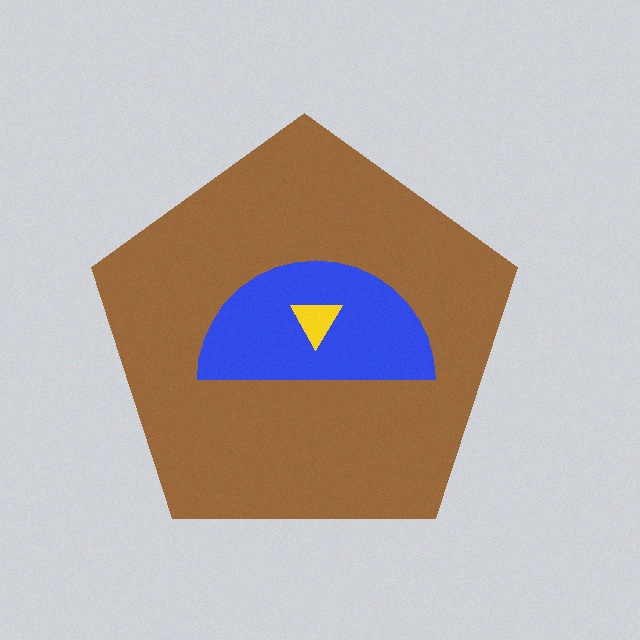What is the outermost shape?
The brown pentagon.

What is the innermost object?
The yellow triangle.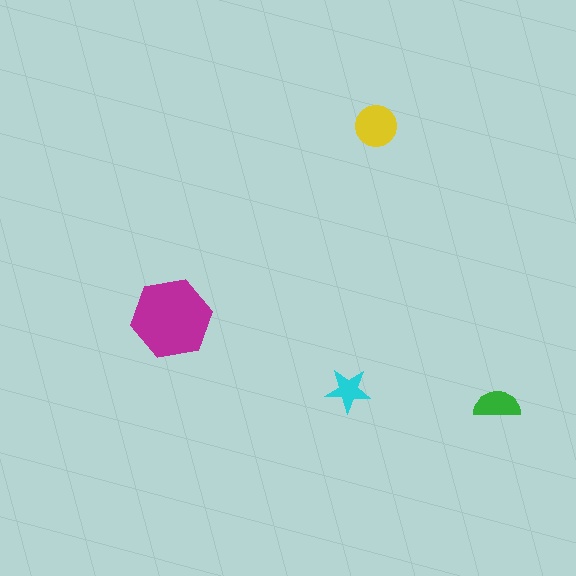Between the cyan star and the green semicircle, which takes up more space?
The green semicircle.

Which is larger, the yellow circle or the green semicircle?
The yellow circle.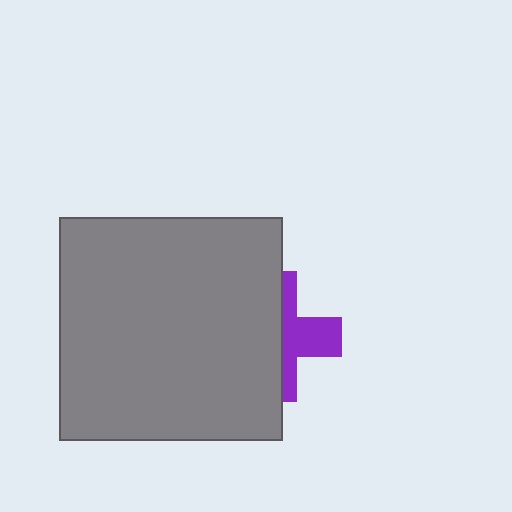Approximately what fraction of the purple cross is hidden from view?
Roughly 59% of the purple cross is hidden behind the gray square.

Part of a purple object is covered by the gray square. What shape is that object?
It is a cross.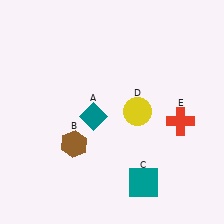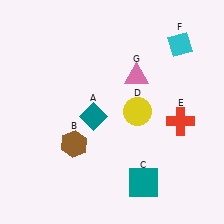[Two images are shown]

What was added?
A cyan diamond (F), a pink triangle (G) were added in Image 2.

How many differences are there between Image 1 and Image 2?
There are 2 differences between the two images.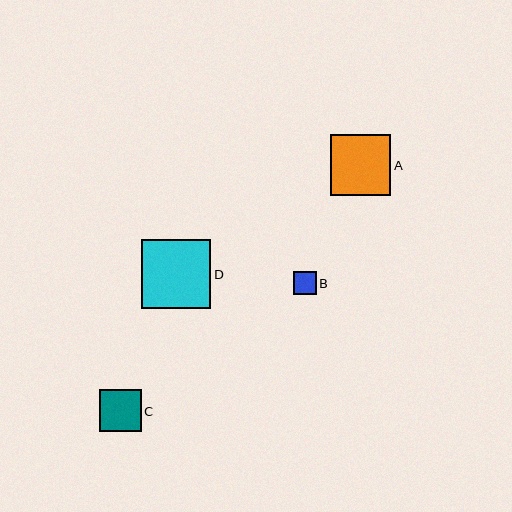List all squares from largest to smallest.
From largest to smallest: D, A, C, B.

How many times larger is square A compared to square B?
Square A is approximately 2.6 times the size of square B.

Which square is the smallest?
Square B is the smallest with a size of approximately 23 pixels.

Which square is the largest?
Square D is the largest with a size of approximately 70 pixels.